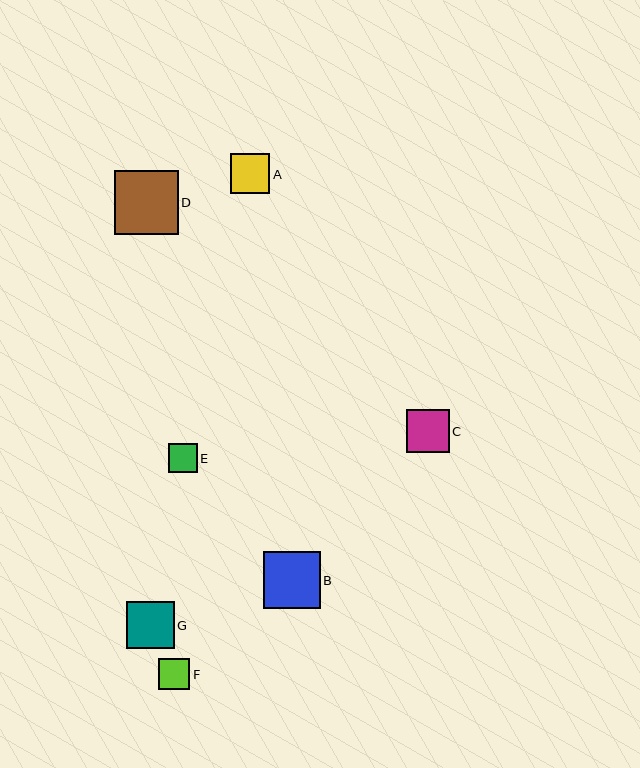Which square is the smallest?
Square E is the smallest with a size of approximately 29 pixels.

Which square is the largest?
Square D is the largest with a size of approximately 64 pixels.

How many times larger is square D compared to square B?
Square D is approximately 1.1 times the size of square B.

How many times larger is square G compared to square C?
Square G is approximately 1.1 times the size of square C.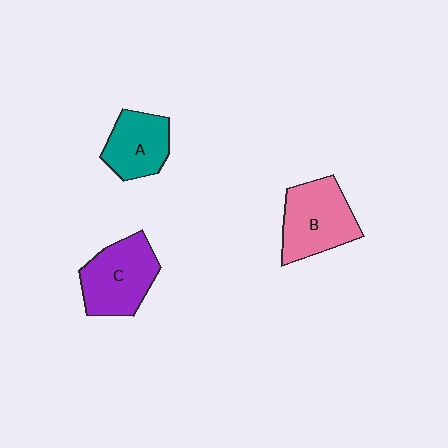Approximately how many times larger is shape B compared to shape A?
Approximately 1.3 times.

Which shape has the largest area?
Shape B (pink).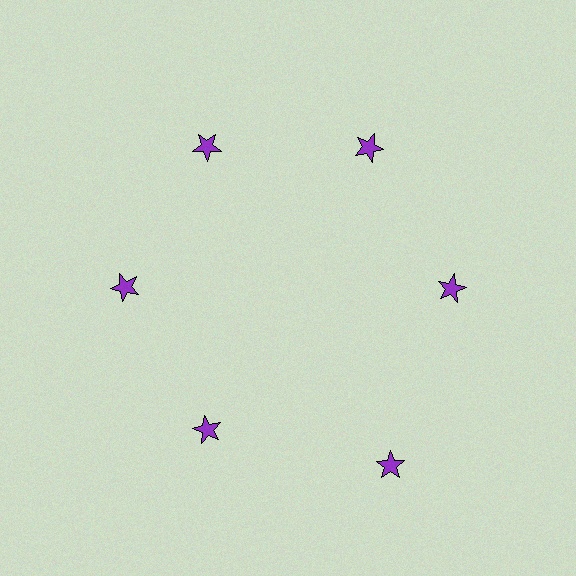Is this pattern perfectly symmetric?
No. The 6 purple stars are arranged in a ring, but one element near the 5 o'clock position is pushed outward from the center, breaking the 6-fold rotational symmetry.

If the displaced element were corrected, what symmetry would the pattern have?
It would have 6-fold rotational symmetry — the pattern would map onto itself every 60 degrees.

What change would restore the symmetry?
The symmetry would be restored by moving it inward, back onto the ring so that all 6 stars sit at equal angles and equal distance from the center.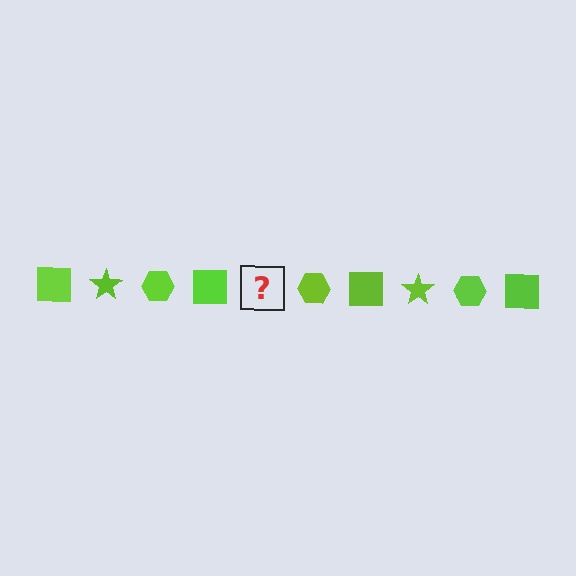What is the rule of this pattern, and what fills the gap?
The rule is that the pattern cycles through square, star, hexagon shapes in lime. The gap should be filled with a lime star.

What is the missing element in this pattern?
The missing element is a lime star.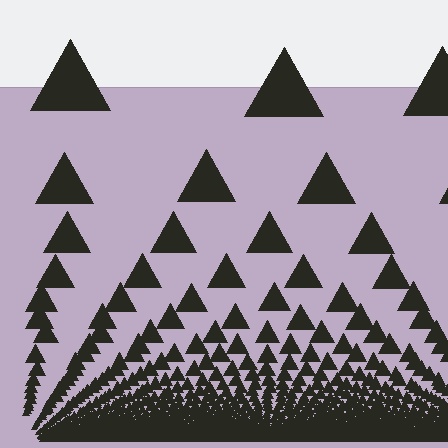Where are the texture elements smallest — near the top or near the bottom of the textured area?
Near the bottom.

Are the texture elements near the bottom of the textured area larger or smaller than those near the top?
Smaller. The gradient is inverted — elements near the bottom are smaller and denser.